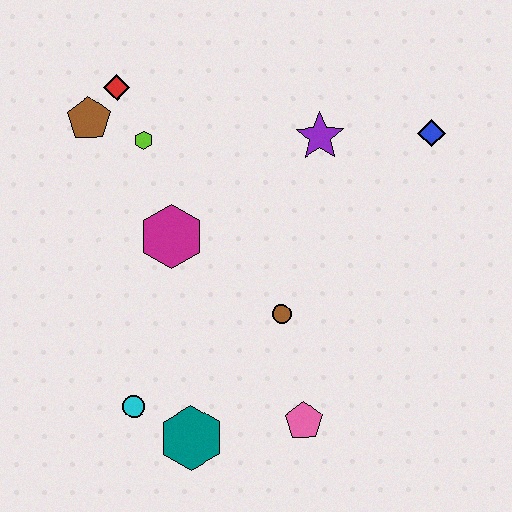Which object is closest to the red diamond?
The brown pentagon is closest to the red diamond.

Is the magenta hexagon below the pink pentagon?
No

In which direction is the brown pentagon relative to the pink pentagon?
The brown pentagon is above the pink pentagon.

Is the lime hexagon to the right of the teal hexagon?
No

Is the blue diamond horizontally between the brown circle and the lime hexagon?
No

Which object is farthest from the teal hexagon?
The blue diamond is farthest from the teal hexagon.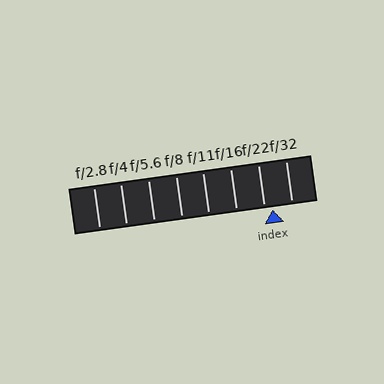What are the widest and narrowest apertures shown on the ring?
The widest aperture shown is f/2.8 and the narrowest is f/32.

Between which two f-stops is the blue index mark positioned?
The index mark is between f/22 and f/32.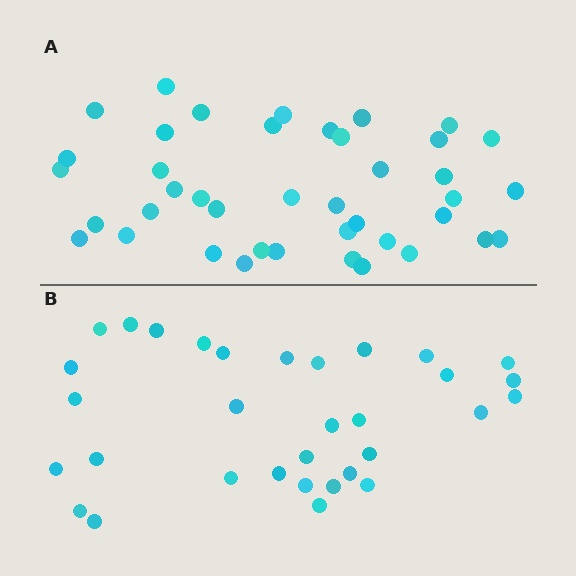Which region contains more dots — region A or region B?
Region A (the top region) has more dots.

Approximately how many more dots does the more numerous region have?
Region A has roughly 8 or so more dots than region B.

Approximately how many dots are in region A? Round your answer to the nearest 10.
About 40 dots. (The exact count is 41, which rounds to 40.)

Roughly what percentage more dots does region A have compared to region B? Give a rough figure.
About 30% more.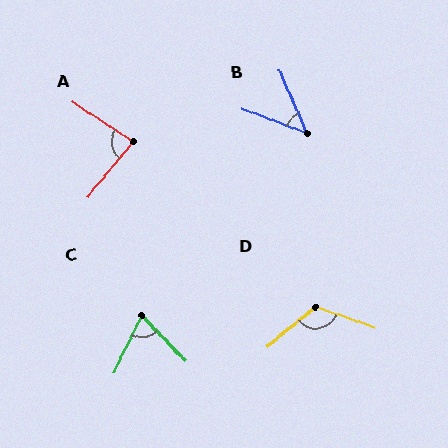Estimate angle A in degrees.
Approximately 84 degrees.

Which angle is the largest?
D, at approximately 121 degrees.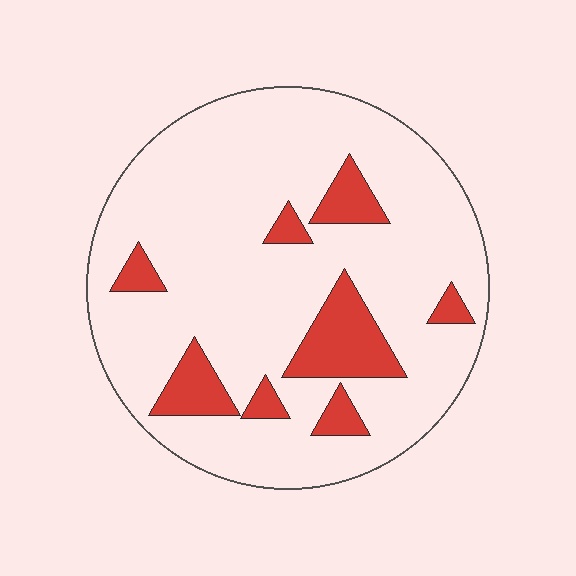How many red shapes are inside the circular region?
8.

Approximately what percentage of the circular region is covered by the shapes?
Approximately 15%.